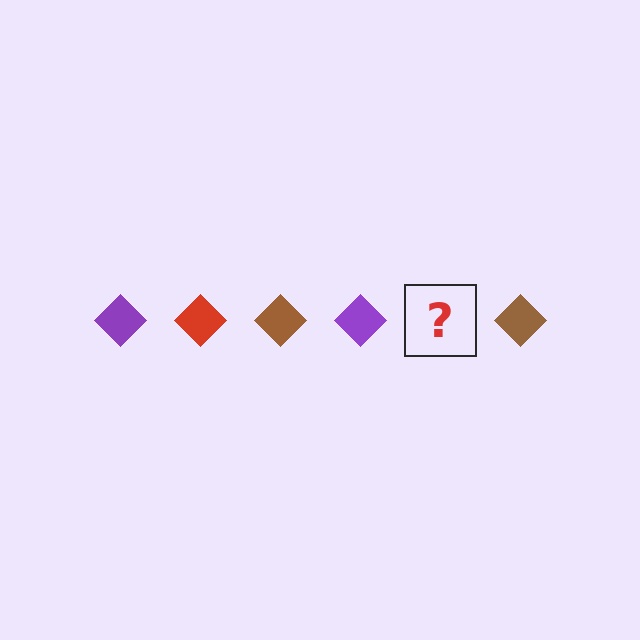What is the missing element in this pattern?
The missing element is a red diamond.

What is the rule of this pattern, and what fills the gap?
The rule is that the pattern cycles through purple, red, brown diamonds. The gap should be filled with a red diamond.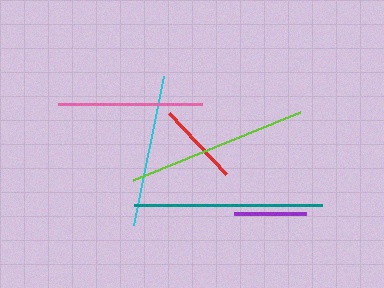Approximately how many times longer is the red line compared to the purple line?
The red line is approximately 1.2 times the length of the purple line.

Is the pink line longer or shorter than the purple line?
The pink line is longer than the purple line.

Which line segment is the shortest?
The purple line is the shortest at approximately 72 pixels.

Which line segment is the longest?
The teal line is the longest at approximately 188 pixels.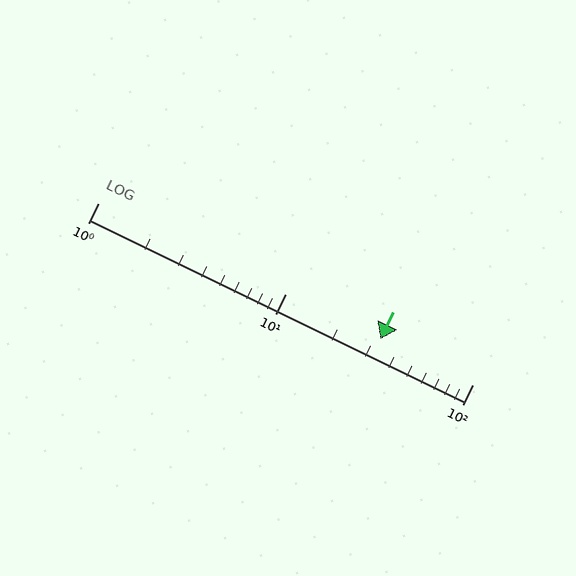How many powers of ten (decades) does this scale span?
The scale spans 2 decades, from 1 to 100.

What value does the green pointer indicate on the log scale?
The pointer indicates approximately 32.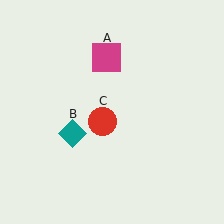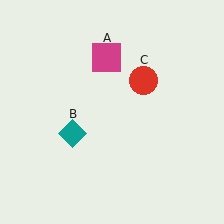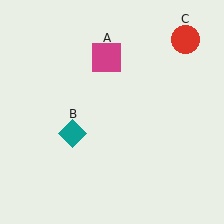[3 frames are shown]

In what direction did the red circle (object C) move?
The red circle (object C) moved up and to the right.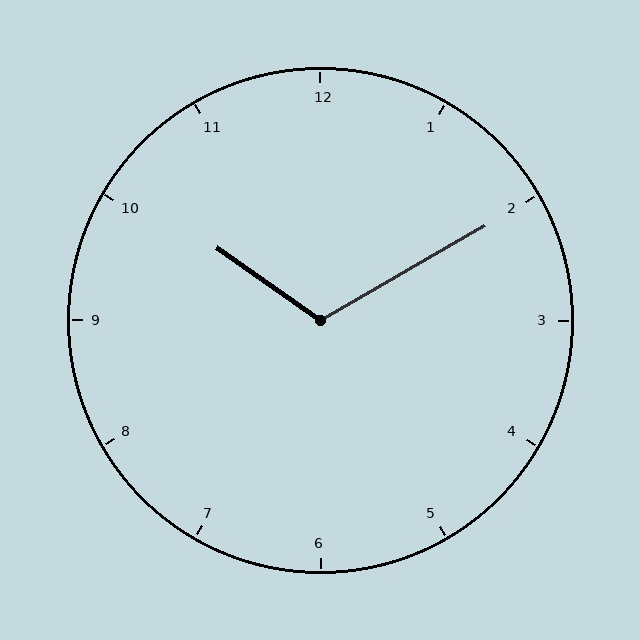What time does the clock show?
10:10.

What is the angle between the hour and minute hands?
Approximately 115 degrees.